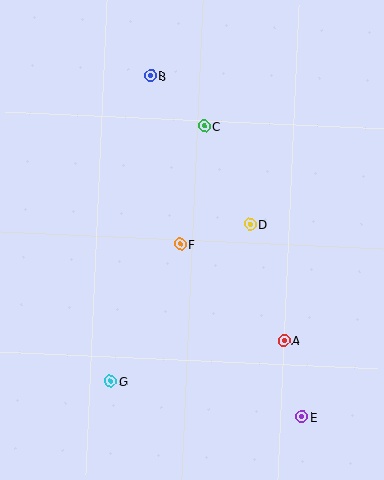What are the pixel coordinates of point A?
Point A is at (284, 340).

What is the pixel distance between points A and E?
The distance between A and E is 78 pixels.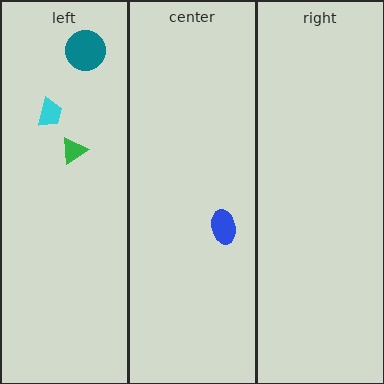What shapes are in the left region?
The cyan trapezoid, the teal circle, the green triangle.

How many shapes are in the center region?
1.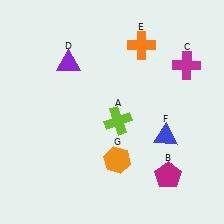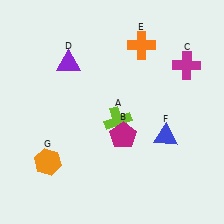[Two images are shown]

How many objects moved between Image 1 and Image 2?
2 objects moved between the two images.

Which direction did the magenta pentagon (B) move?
The magenta pentagon (B) moved left.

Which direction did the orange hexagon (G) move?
The orange hexagon (G) moved left.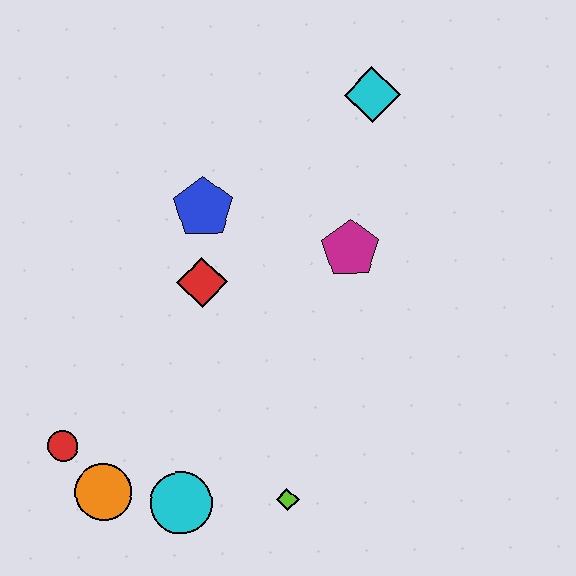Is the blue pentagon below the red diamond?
No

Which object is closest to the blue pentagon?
The red diamond is closest to the blue pentagon.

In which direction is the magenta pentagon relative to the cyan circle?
The magenta pentagon is above the cyan circle.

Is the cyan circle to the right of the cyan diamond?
No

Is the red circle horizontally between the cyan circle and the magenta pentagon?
No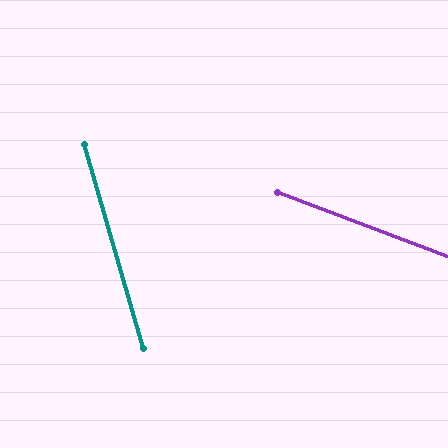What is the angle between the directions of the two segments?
Approximately 53 degrees.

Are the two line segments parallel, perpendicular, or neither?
Neither parallel nor perpendicular — they differ by about 53°.